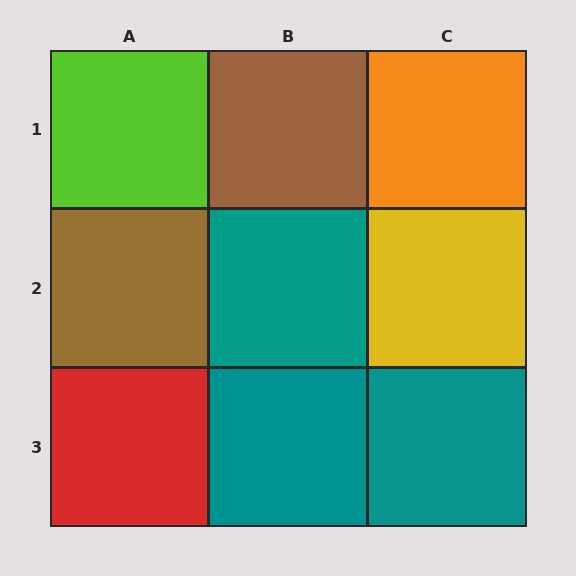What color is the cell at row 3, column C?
Teal.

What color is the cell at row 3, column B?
Teal.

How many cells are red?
1 cell is red.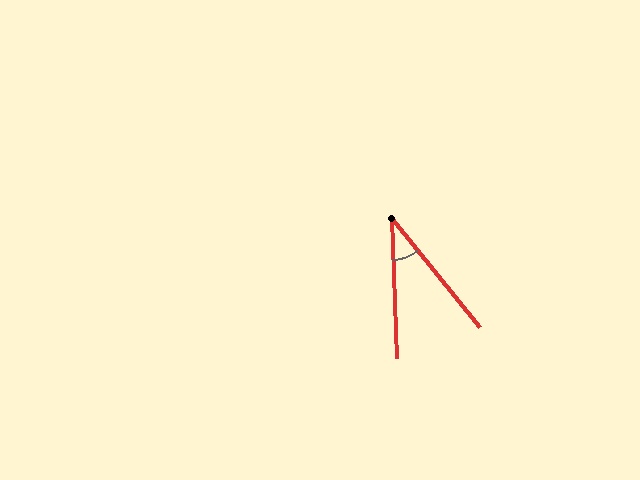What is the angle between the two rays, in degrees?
Approximately 37 degrees.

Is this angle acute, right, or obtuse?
It is acute.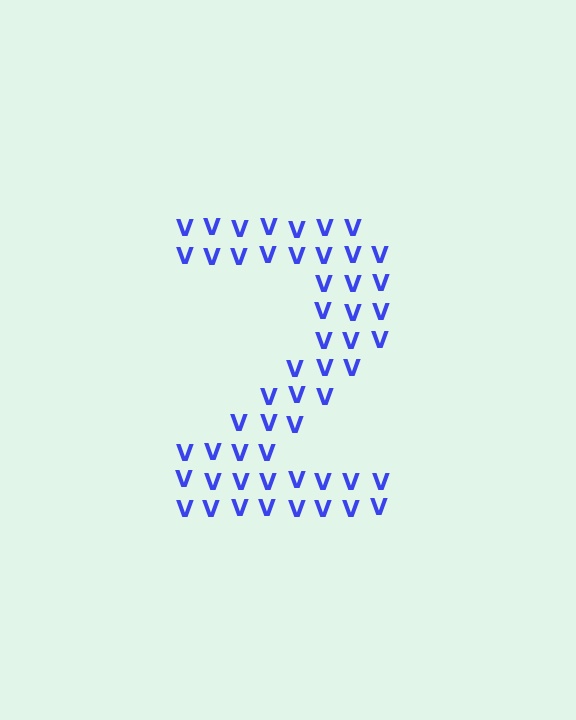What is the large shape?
The large shape is the digit 2.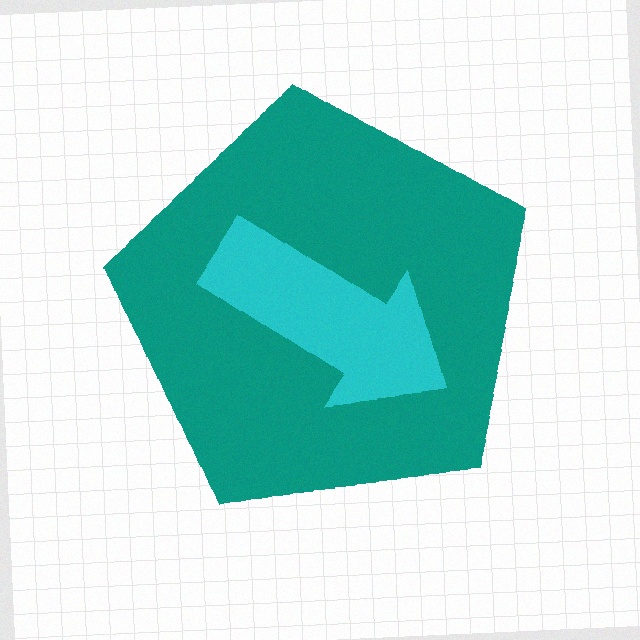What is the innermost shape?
The cyan arrow.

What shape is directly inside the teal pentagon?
The cyan arrow.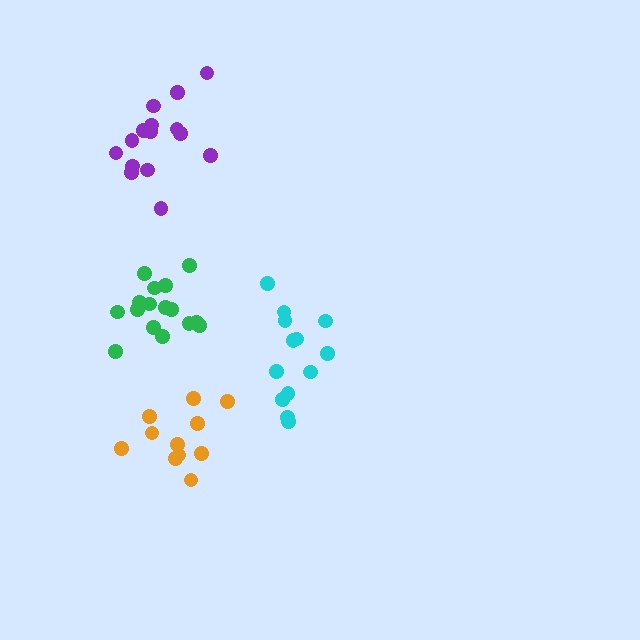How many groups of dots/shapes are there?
There are 4 groups.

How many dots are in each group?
Group 1: 16 dots, Group 2: 13 dots, Group 3: 11 dots, Group 4: 15 dots (55 total).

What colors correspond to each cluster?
The clusters are colored: green, cyan, orange, purple.